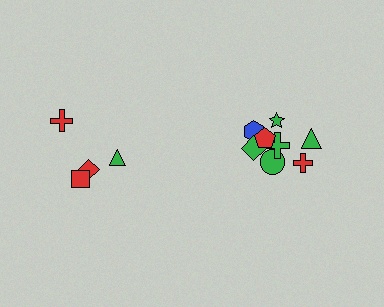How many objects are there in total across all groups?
There are 12 objects.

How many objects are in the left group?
There are 4 objects.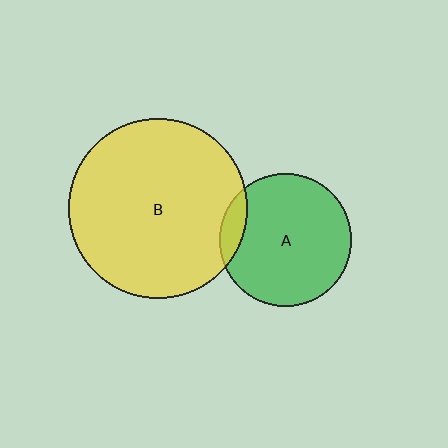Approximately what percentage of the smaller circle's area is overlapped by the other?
Approximately 10%.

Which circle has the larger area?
Circle B (yellow).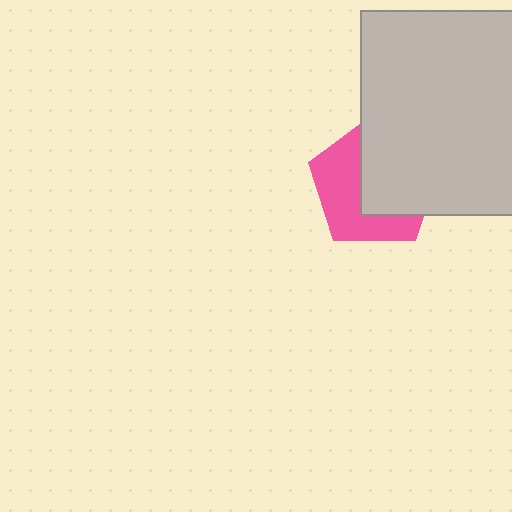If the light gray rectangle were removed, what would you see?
You would see the complete pink pentagon.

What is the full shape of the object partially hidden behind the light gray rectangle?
The partially hidden object is a pink pentagon.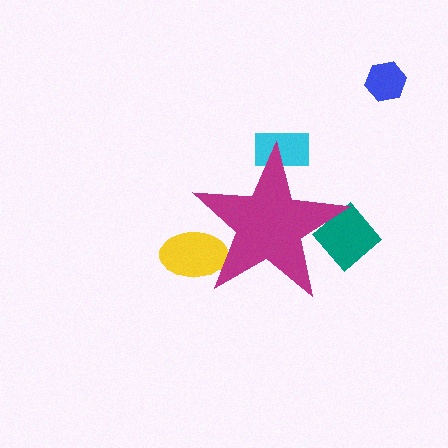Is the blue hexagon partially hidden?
No, the blue hexagon is fully visible.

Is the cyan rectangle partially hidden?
Yes, the cyan rectangle is partially hidden behind the magenta star.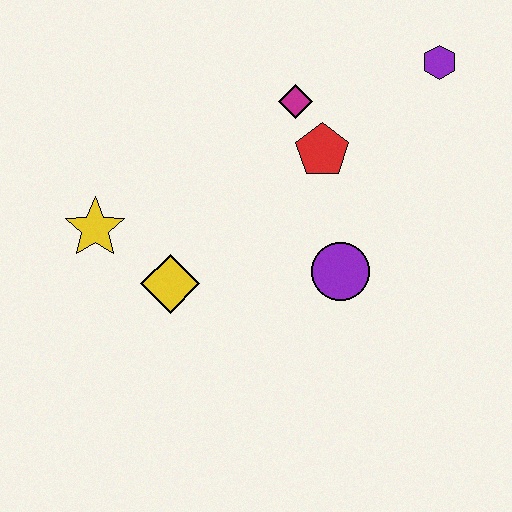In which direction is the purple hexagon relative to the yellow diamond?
The purple hexagon is to the right of the yellow diamond.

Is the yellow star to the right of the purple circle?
No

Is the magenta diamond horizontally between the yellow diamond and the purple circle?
Yes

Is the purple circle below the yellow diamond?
No